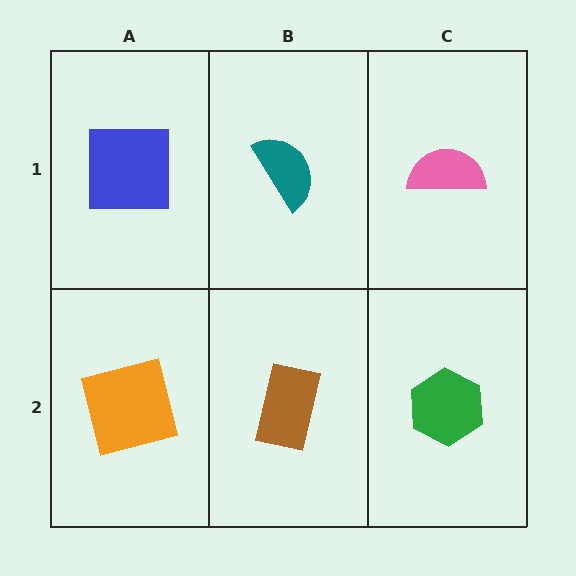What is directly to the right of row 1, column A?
A teal semicircle.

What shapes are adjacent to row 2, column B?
A teal semicircle (row 1, column B), an orange square (row 2, column A), a green hexagon (row 2, column C).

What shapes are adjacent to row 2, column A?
A blue square (row 1, column A), a brown rectangle (row 2, column B).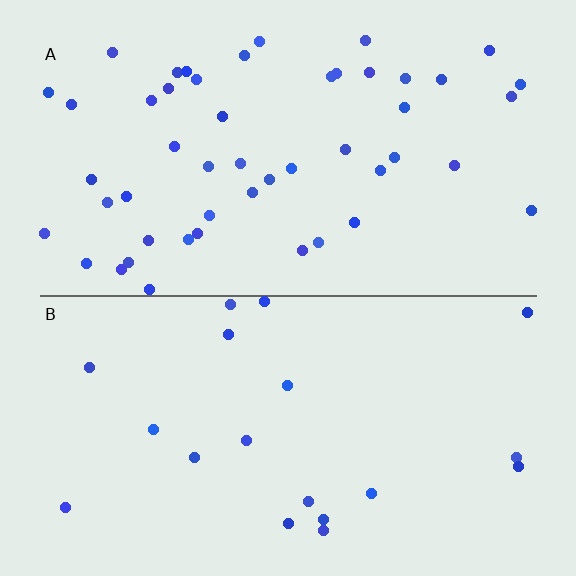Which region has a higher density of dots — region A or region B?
A (the top).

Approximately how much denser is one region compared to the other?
Approximately 2.6× — region A over region B.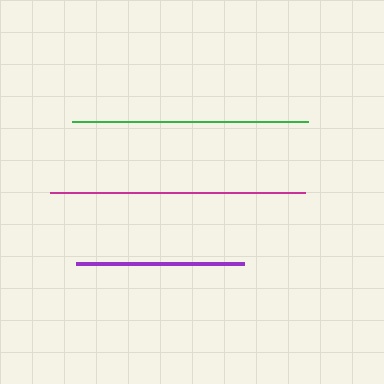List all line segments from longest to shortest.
From longest to shortest: magenta, green, purple.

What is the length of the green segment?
The green segment is approximately 237 pixels long.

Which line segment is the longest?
The magenta line is the longest at approximately 255 pixels.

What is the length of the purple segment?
The purple segment is approximately 169 pixels long.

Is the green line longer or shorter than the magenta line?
The magenta line is longer than the green line.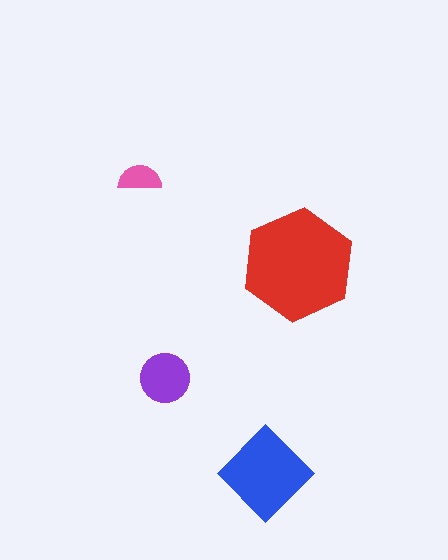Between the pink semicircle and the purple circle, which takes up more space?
The purple circle.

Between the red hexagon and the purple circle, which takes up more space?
The red hexagon.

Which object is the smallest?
The pink semicircle.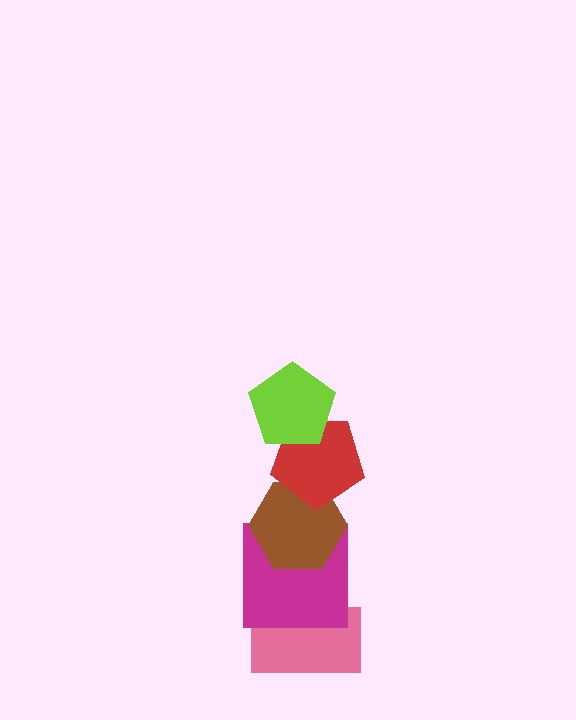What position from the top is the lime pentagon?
The lime pentagon is 1st from the top.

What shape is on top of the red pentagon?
The lime pentagon is on top of the red pentagon.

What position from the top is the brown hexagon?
The brown hexagon is 3rd from the top.